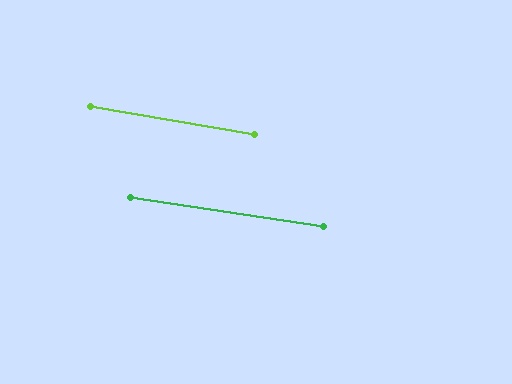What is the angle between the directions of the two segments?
Approximately 1 degree.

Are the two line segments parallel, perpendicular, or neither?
Parallel — their directions differ by only 1.3°.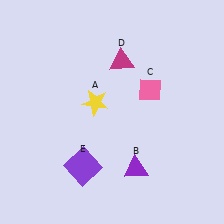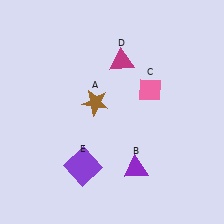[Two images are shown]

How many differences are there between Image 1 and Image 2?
There is 1 difference between the two images.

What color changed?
The star (A) changed from yellow in Image 1 to brown in Image 2.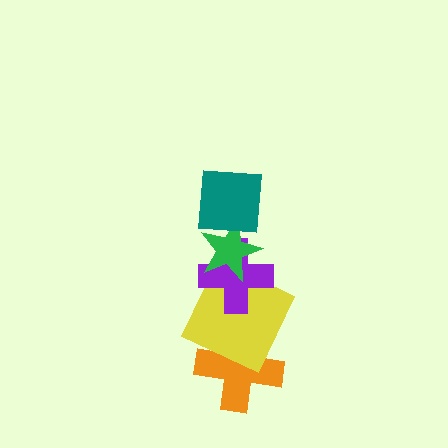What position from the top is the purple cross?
The purple cross is 3rd from the top.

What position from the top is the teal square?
The teal square is 1st from the top.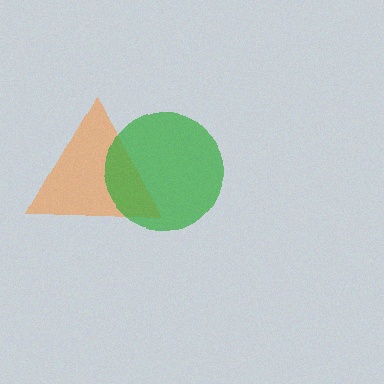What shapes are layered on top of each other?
The layered shapes are: an orange triangle, a green circle.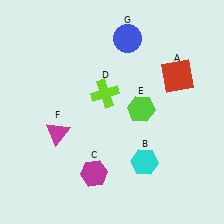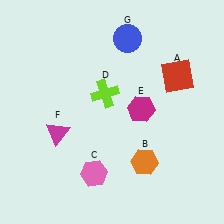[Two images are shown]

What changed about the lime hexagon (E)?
In Image 1, E is lime. In Image 2, it changed to magenta.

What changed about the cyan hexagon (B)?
In Image 1, B is cyan. In Image 2, it changed to orange.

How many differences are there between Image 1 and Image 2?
There are 3 differences between the two images.